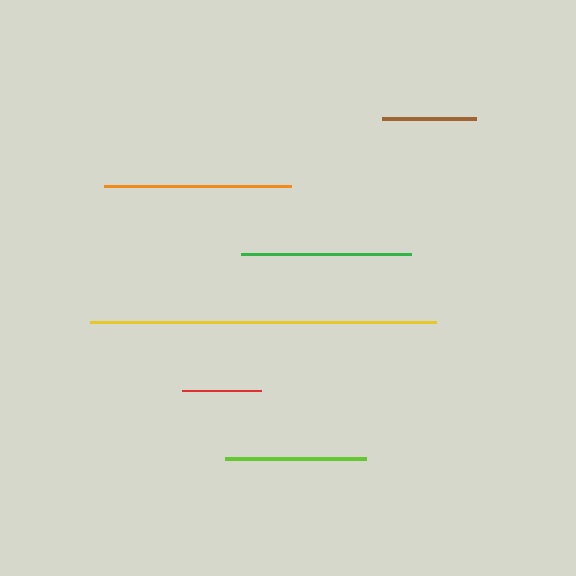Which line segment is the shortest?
The red line is the shortest at approximately 78 pixels.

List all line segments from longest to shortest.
From longest to shortest: yellow, orange, green, lime, brown, red.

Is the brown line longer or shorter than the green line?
The green line is longer than the brown line.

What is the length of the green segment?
The green segment is approximately 170 pixels long.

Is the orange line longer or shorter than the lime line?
The orange line is longer than the lime line.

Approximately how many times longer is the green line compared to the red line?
The green line is approximately 2.2 times the length of the red line.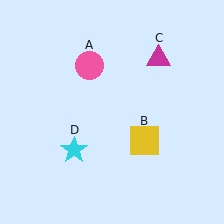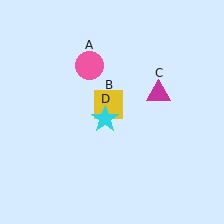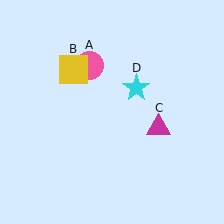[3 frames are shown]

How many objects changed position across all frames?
3 objects changed position: yellow square (object B), magenta triangle (object C), cyan star (object D).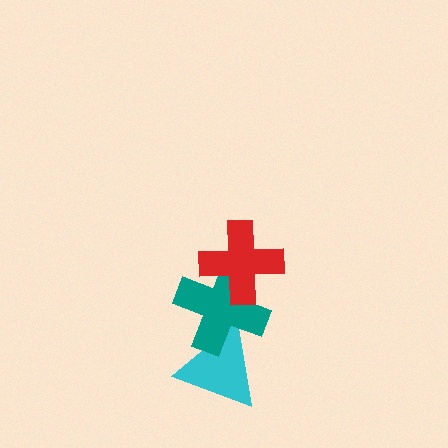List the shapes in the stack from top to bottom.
From top to bottom: the red cross, the teal cross, the cyan triangle.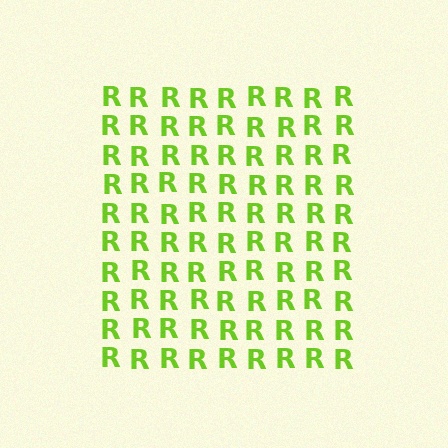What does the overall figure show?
The overall figure shows a square.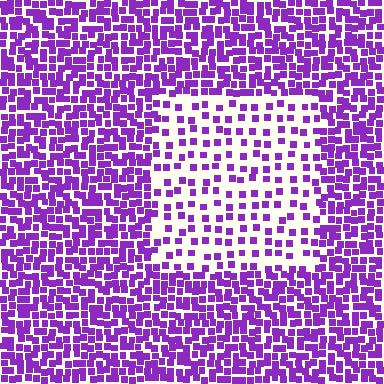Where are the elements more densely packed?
The elements are more densely packed outside the rectangle boundary.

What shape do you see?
I see a rectangle.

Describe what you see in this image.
The image contains small purple elements arranged at two different densities. A rectangle-shaped region is visible where the elements are less densely packed than the surrounding area.